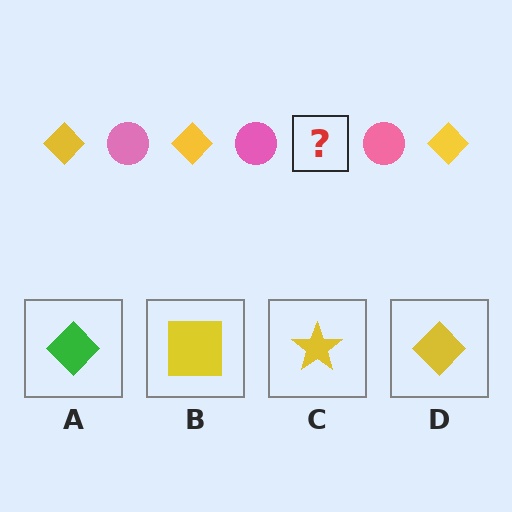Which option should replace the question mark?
Option D.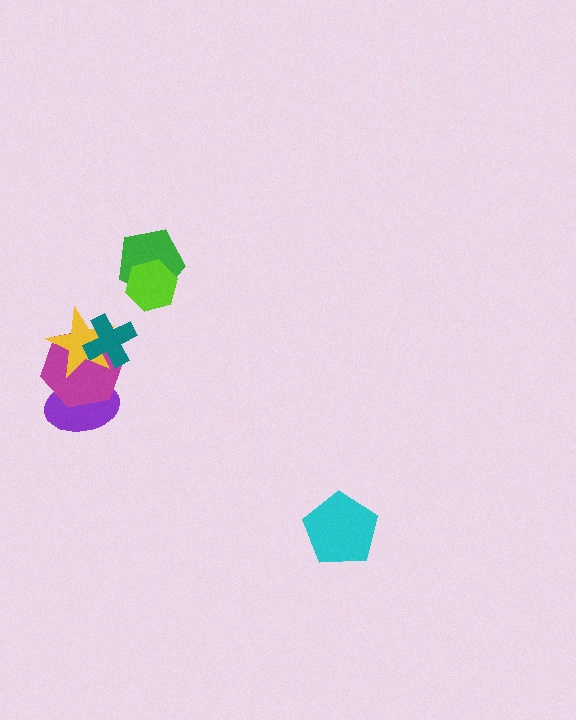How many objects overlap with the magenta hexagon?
3 objects overlap with the magenta hexagon.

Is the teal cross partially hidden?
No, no other shape covers it.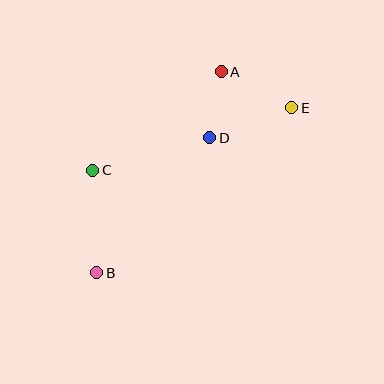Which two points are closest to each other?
Points A and D are closest to each other.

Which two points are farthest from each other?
Points B and E are farthest from each other.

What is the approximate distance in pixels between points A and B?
The distance between A and B is approximately 237 pixels.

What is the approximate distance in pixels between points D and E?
The distance between D and E is approximately 87 pixels.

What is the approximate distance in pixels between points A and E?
The distance between A and E is approximately 79 pixels.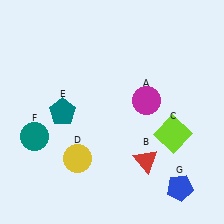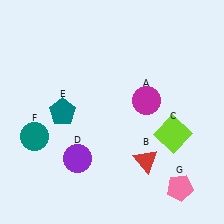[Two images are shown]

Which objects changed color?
D changed from yellow to purple. G changed from blue to pink.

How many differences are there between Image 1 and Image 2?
There are 2 differences between the two images.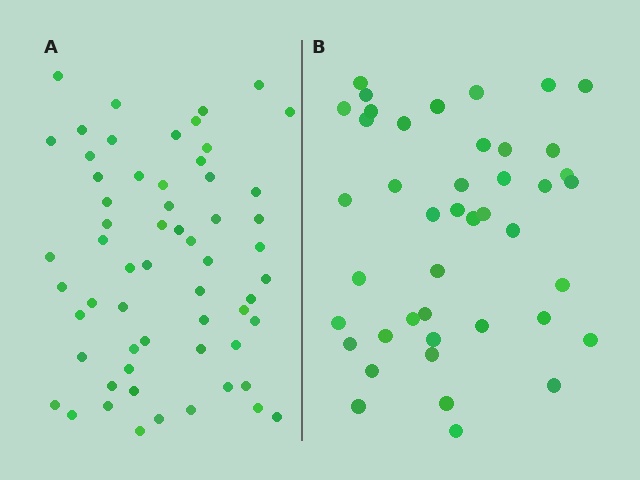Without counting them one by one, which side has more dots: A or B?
Region A (the left region) has more dots.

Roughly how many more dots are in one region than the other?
Region A has approximately 15 more dots than region B.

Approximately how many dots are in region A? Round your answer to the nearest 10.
About 60 dots.